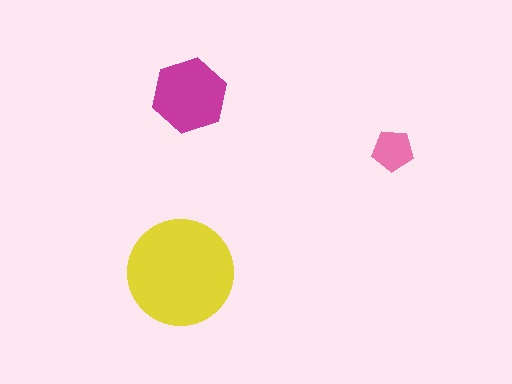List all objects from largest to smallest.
The yellow circle, the magenta hexagon, the pink pentagon.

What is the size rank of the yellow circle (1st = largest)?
1st.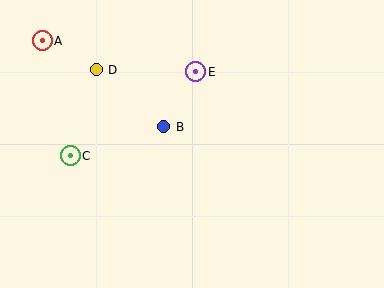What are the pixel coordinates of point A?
Point A is at (42, 41).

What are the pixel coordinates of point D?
Point D is at (96, 70).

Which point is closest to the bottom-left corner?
Point C is closest to the bottom-left corner.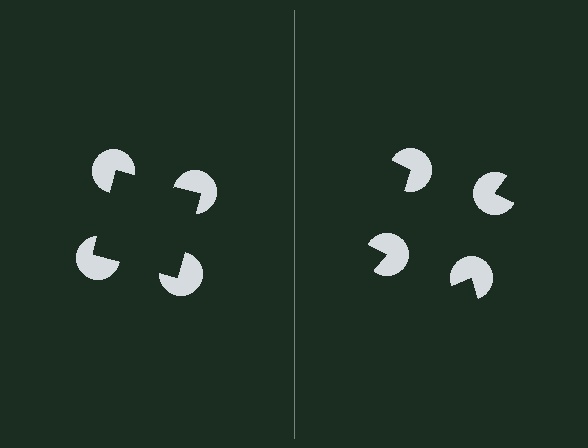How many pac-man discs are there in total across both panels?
8 — 4 on each side.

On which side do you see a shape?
An illusory square appears on the left side. On the right side the wedge cuts are rotated, so no coherent shape forms.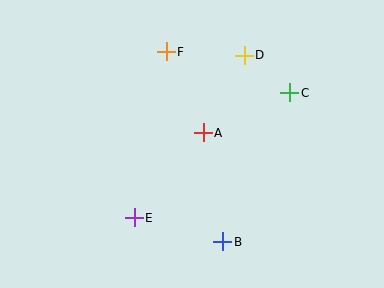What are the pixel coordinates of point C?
Point C is at (290, 93).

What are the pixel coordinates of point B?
Point B is at (223, 242).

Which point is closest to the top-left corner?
Point F is closest to the top-left corner.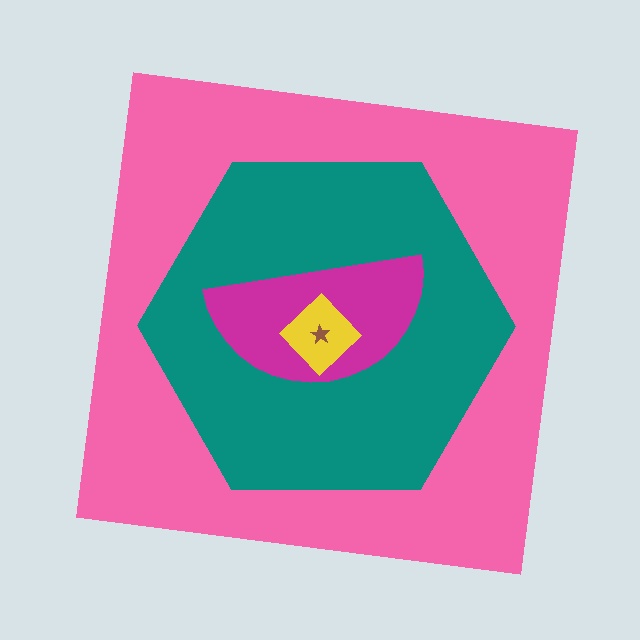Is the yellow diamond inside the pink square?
Yes.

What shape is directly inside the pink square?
The teal hexagon.